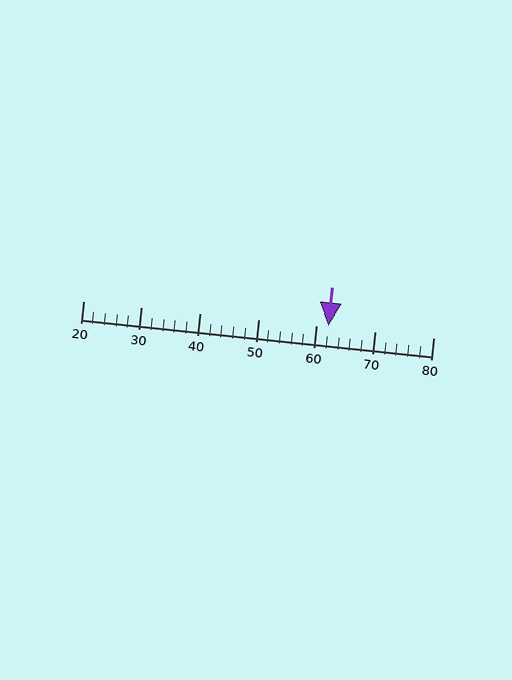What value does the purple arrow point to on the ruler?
The purple arrow points to approximately 62.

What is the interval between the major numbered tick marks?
The major tick marks are spaced 10 units apart.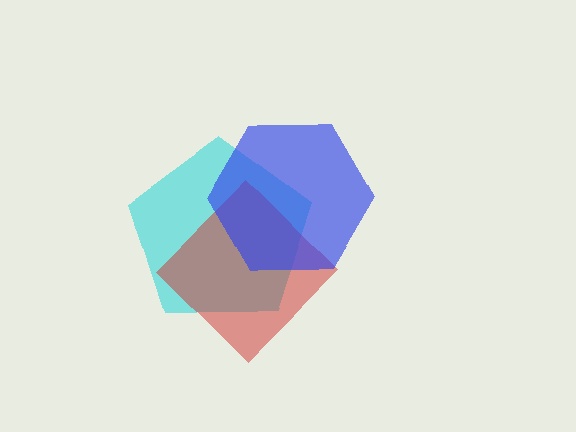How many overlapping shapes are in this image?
There are 3 overlapping shapes in the image.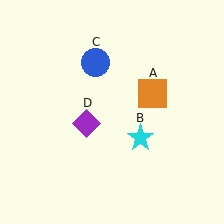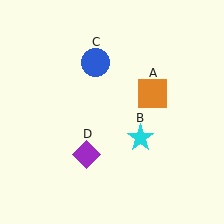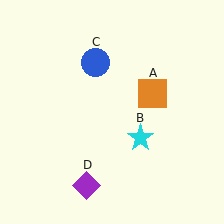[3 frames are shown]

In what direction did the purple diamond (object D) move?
The purple diamond (object D) moved down.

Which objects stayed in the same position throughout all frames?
Orange square (object A) and cyan star (object B) and blue circle (object C) remained stationary.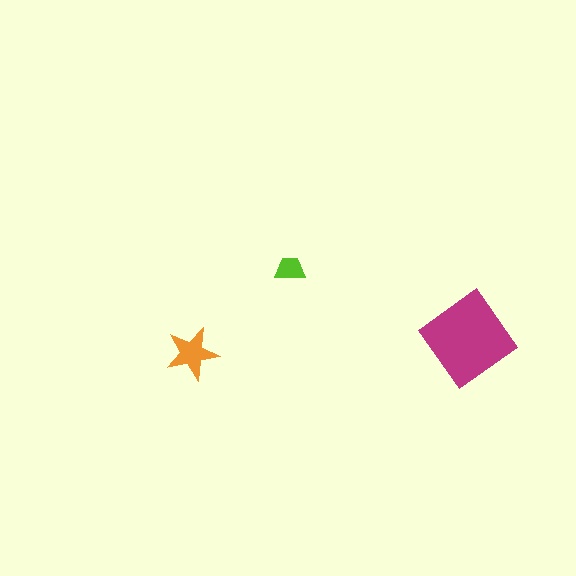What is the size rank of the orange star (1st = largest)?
2nd.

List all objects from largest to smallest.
The magenta diamond, the orange star, the lime trapezoid.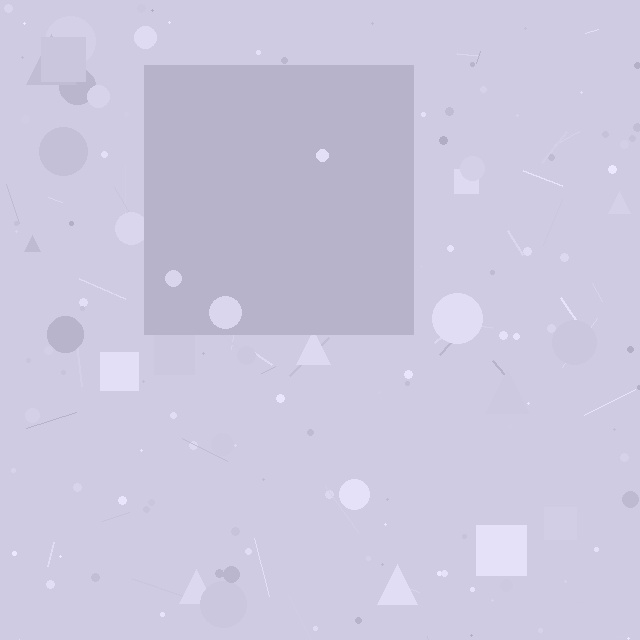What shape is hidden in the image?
A square is hidden in the image.